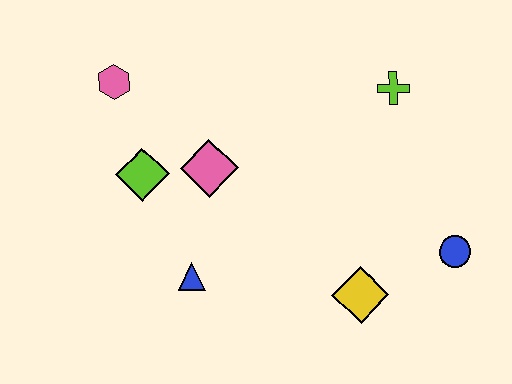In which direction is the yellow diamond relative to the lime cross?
The yellow diamond is below the lime cross.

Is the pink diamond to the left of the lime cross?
Yes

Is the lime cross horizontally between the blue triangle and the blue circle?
Yes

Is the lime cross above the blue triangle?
Yes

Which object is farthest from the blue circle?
The pink hexagon is farthest from the blue circle.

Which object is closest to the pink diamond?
The lime diamond is closest to the pink diamond.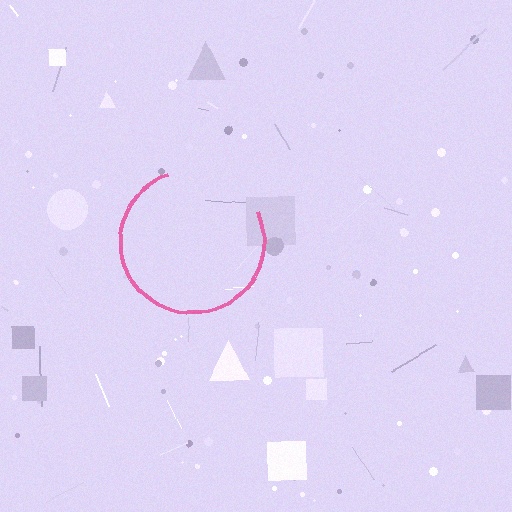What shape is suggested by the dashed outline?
The dashed outline suggests a circle.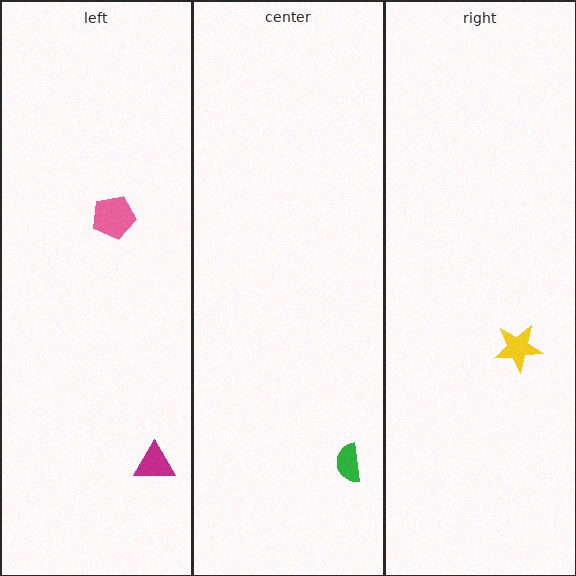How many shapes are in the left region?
2.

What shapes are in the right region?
The yellow star.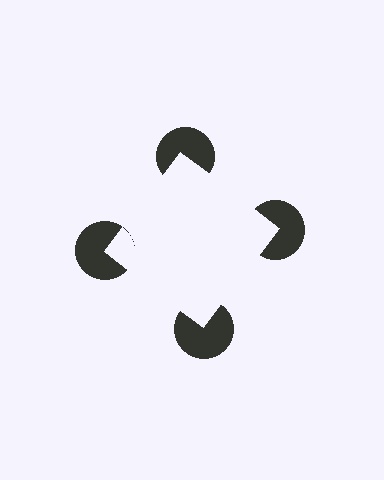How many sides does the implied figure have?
4 sides.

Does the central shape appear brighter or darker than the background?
It typically appears slightly brighter than the background, even though no actual brightness change is drawn.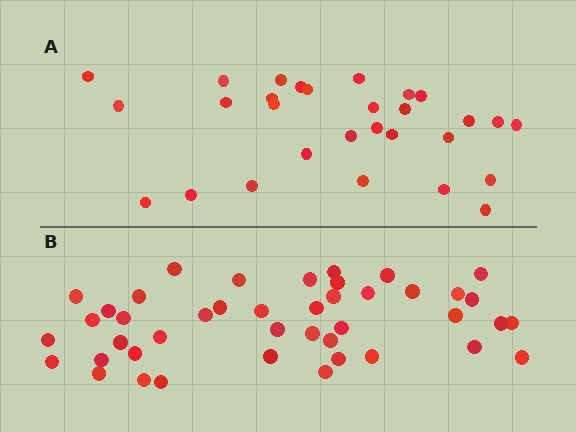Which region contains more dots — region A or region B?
Region B (the bottom region) has more dots.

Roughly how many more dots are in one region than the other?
Region B has approximately 15 more dots than region A.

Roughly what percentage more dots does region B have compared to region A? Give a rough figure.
About 50% more.